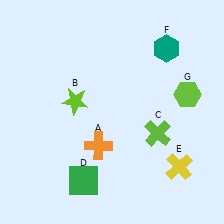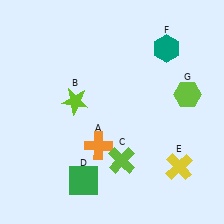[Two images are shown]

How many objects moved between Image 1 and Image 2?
1 object moved between the two images.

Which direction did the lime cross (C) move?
The lime cross (C) moved left.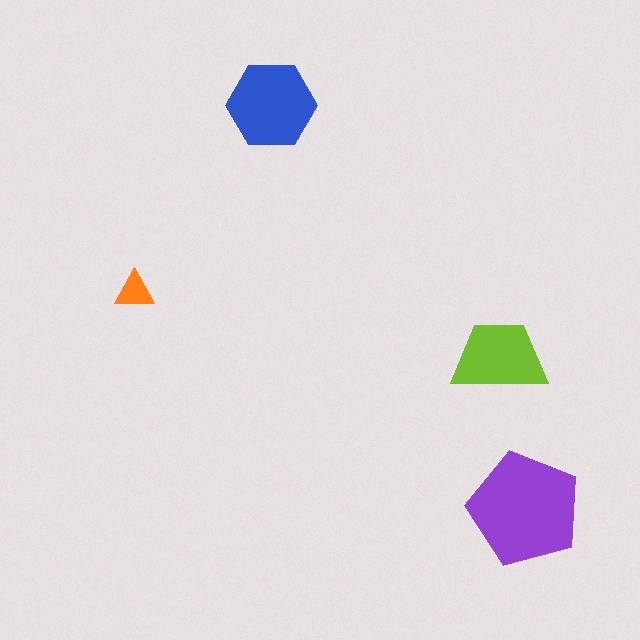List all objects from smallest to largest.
The orange triangle, the lime trapezoid, the blue hexagon, the purple pentagon.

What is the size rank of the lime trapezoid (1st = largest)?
3rd.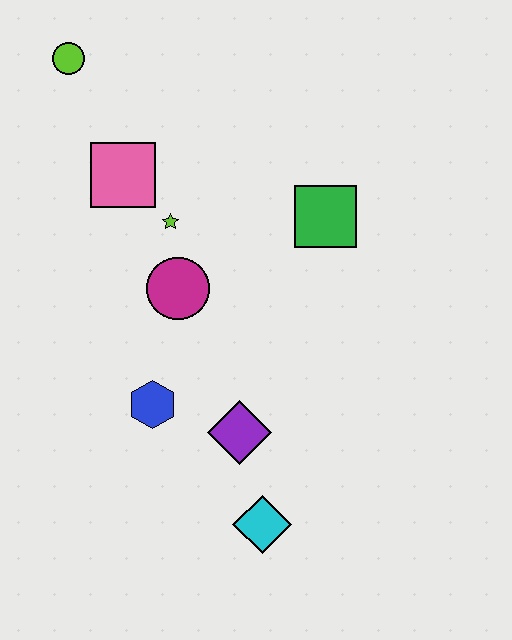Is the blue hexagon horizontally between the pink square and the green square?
Yes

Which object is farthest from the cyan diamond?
The lime circle is farthest from the cyan diamond.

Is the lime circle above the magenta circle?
Yes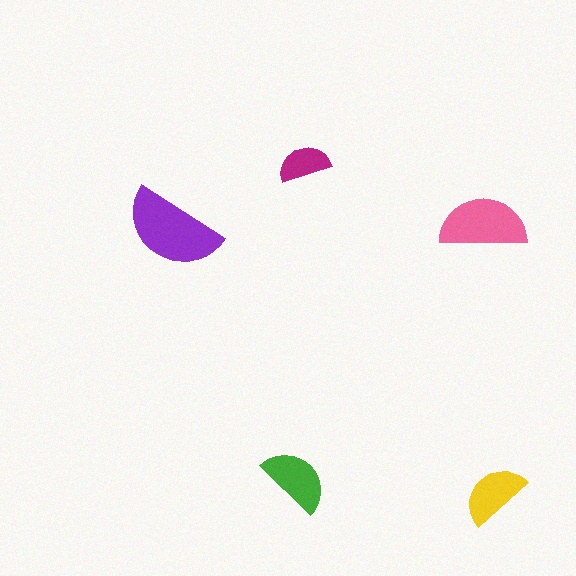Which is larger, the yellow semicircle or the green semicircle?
The green one.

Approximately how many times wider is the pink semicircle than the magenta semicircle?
About 1.5 times wider.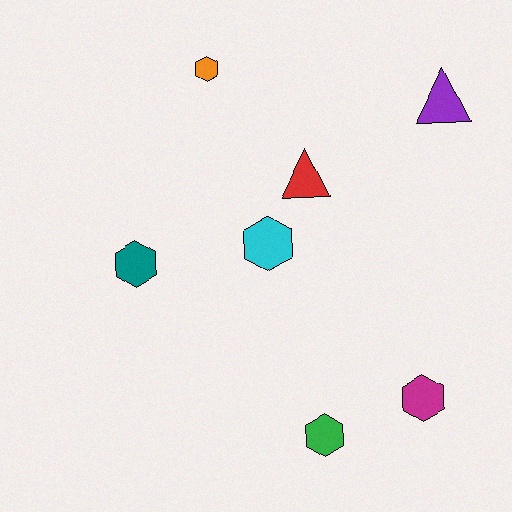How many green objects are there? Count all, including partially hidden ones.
There is 1 green object.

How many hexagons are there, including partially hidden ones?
There are 5 hexagons.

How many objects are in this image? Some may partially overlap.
There are 7 objects.